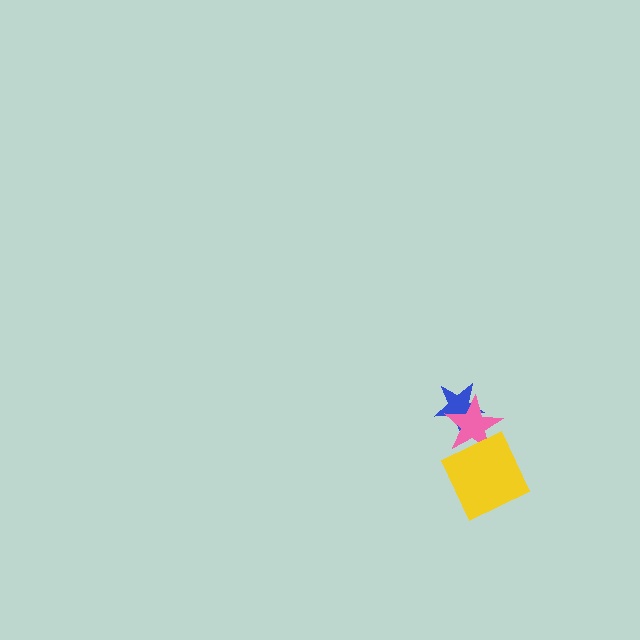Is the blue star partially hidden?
Yes, it is partially covered by another shape.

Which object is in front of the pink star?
The yellow diamond is in front of the pink star.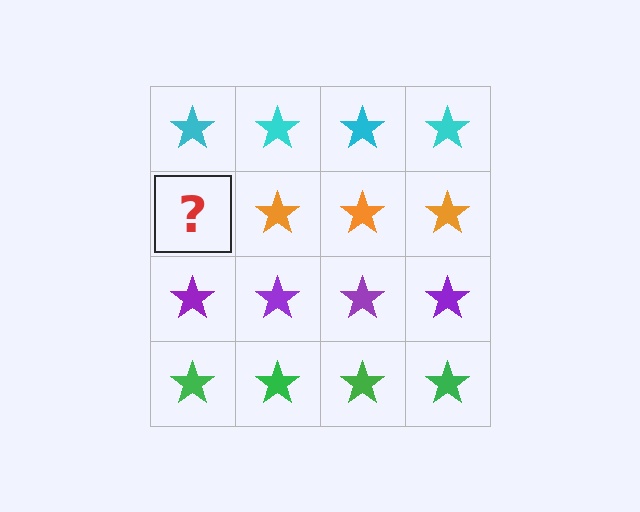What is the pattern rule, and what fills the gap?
The rule is that each row has a consistent color. The gap should be filled with an orange star.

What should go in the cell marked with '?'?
The missing cell should contain an orange star.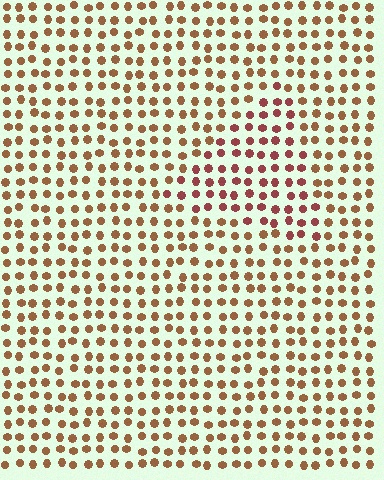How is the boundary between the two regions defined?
The boundary is defined purely by a slight shift in hue (about 30 degrees). Spacing, size, and orientation are identical on both sides.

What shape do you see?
I see a triangle.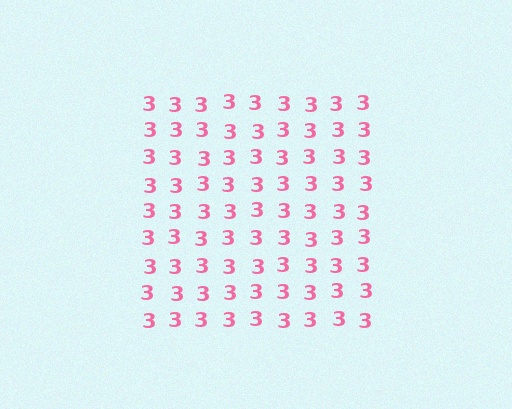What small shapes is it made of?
It is made of small digit 3's.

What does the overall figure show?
The overall figure shows a square.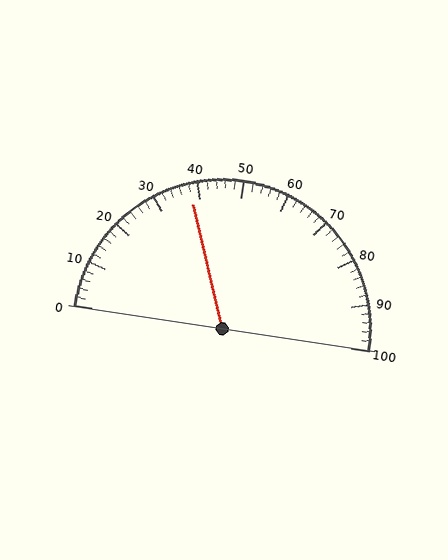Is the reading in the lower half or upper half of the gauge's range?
The reading is in the lower half of the range (0 to 100).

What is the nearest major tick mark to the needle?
The nearest major tick mark is 40.